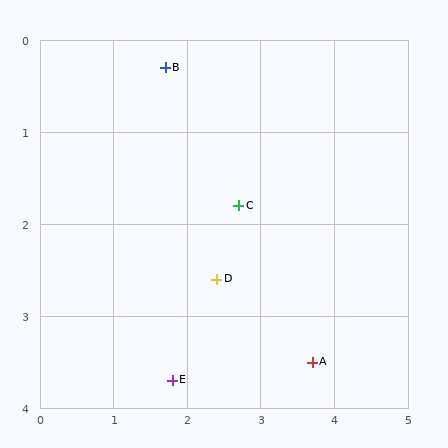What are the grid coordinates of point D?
Point D is at approximately (2.4, 2.6).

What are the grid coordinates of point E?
Point E is at approximately (1.8, 3.7).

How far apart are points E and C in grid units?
Points E and C are about 2.1 grid units apart.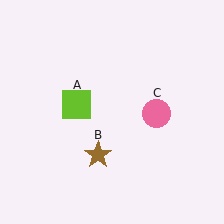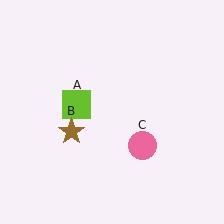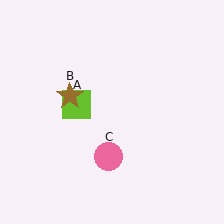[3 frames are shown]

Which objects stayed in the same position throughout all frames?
Lime square (object A) remained stationary.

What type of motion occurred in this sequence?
The brown star (object B), pink circle (object C) rotated clockwise around the center of the scene.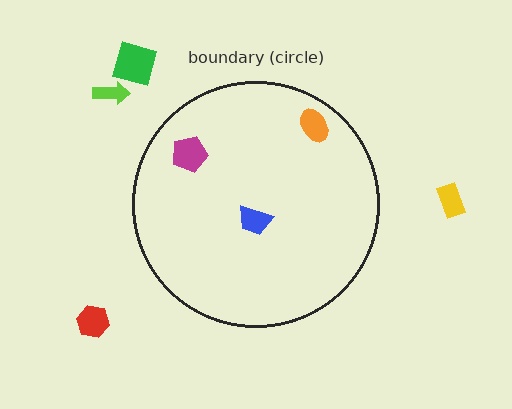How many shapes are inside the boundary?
3 inside, 4 outside.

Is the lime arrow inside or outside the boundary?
Outside.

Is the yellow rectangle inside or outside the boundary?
Outside.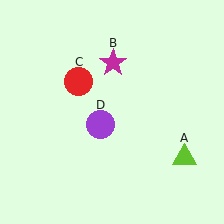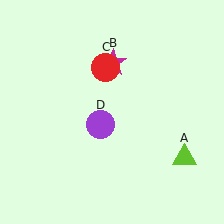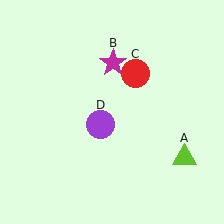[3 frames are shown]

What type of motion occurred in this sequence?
The red circle (object C) rotated clockwise around the center of the scene.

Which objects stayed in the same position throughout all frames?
Lime triangle (object A) and magenta star (object B) and purple circle (object D) remained stationary.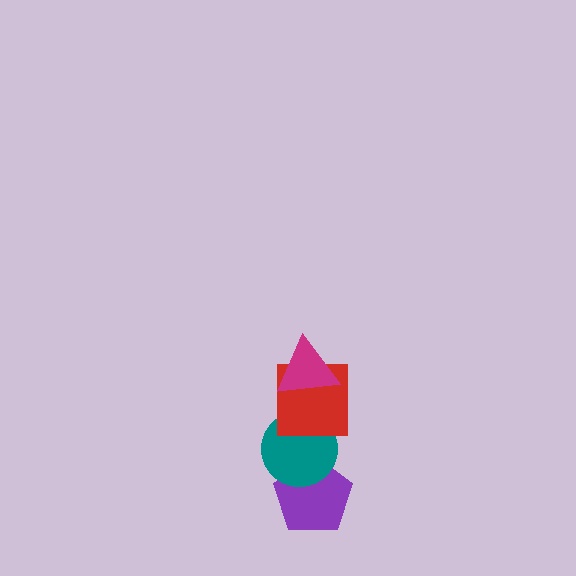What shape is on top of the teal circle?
The red square is on top of the teal circle.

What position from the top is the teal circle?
The teal circle is 3rd from the top.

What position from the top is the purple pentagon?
The purple pentagon is 4th from the top.